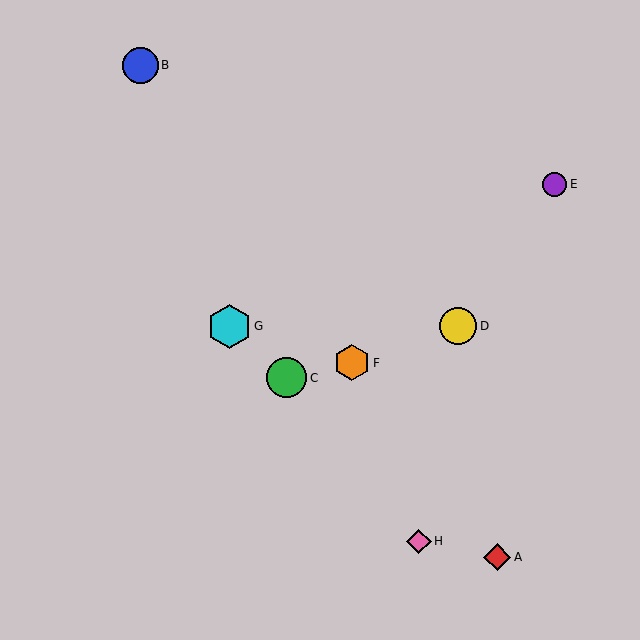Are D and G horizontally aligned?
Yes, both are at y≈326.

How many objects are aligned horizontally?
2 objects (D, G) are aligned horizontally.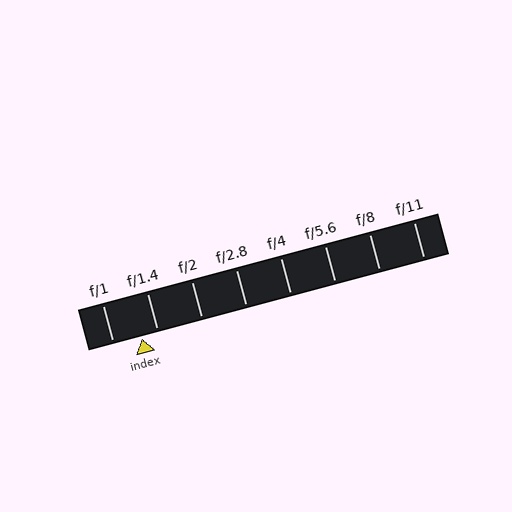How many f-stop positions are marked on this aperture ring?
There are 8 f-stop positions marked.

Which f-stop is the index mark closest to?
The index mark is closest to f/1.4.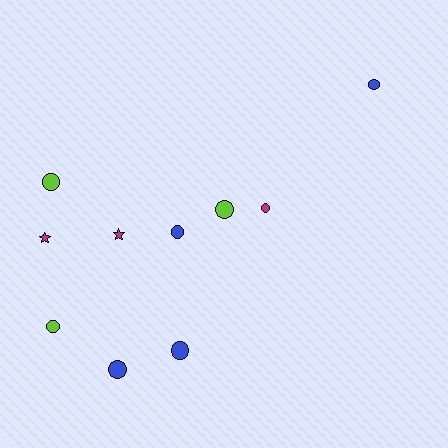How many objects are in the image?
There are 10 objects.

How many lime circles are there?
There are 3 lime circles.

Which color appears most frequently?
Blue, with 4 objects.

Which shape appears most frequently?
Circle, with 8 objects.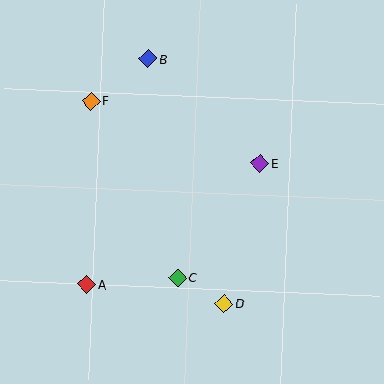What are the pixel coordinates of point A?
Point A is at (87, 285).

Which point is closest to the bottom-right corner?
Point D is closest to the bottom-right corner.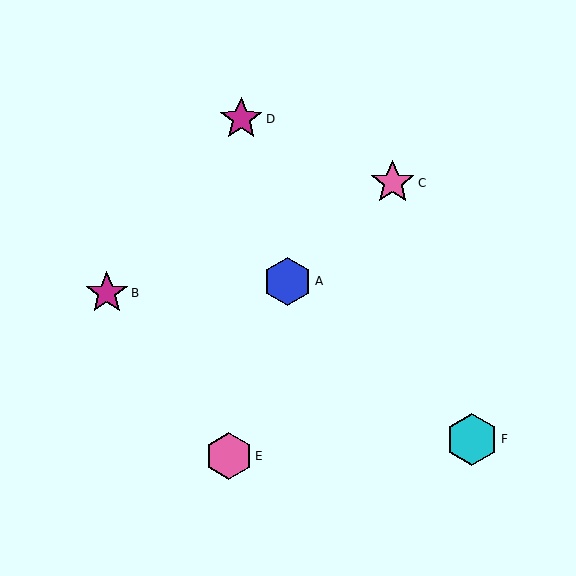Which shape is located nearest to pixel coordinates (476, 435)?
The cyan hexagon (labeled F) at (472, 439) is nearest to that location.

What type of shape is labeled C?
Shape C is a pink star.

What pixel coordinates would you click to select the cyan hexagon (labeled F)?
Click at (472, 439) to select the cyan hexagon F.